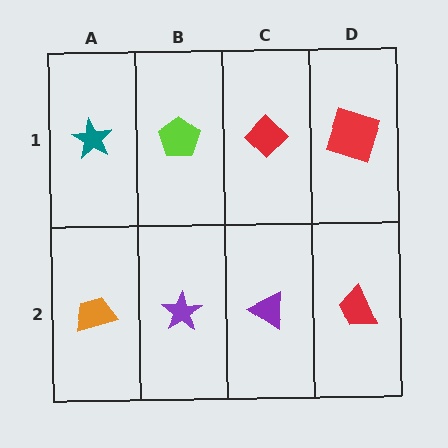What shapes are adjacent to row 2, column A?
A teal star (row 1, column A), a purple star (row 2, column B).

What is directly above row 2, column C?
A red diamond.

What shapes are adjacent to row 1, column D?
A red trapezoid (row 2, column D), a red diamond (row 1, column C).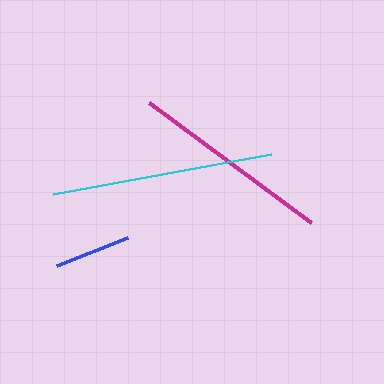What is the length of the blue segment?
The blue segment is approximately 76 pixels long.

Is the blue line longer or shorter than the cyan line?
The cyan line is longer than the blue line.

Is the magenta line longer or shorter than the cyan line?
The cyan line is longer than the magenta line.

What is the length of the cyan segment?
The cyan segment is approximately 222 pixels long.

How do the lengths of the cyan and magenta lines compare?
The cyan and magenta lines are approximately the same length.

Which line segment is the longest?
The cyan line is the longest at approximately 222 pixels.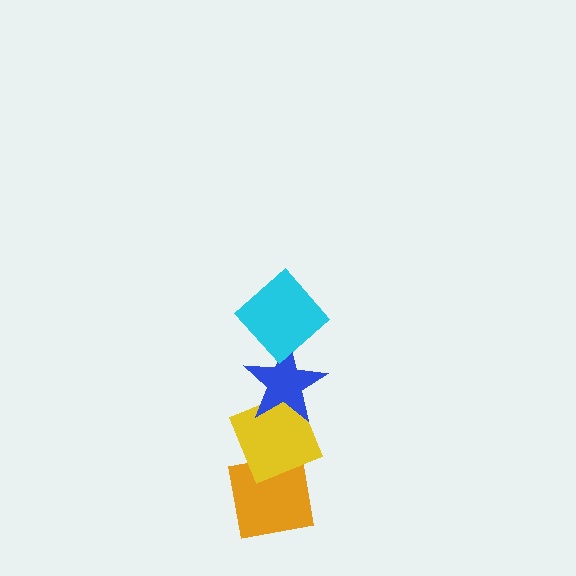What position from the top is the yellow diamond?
The yellow diamond is 3rd from the top.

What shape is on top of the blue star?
The cyan diamond is on top of the blue star.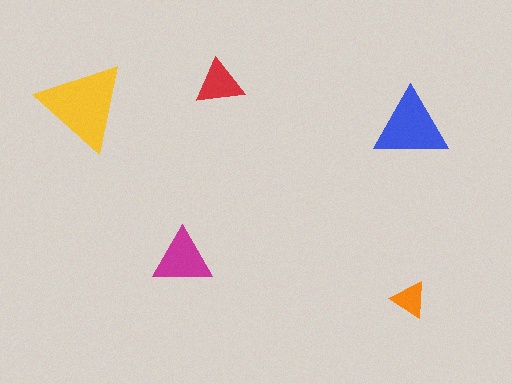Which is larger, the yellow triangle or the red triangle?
The yellow one.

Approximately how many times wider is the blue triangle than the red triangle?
About 1.5 times wider.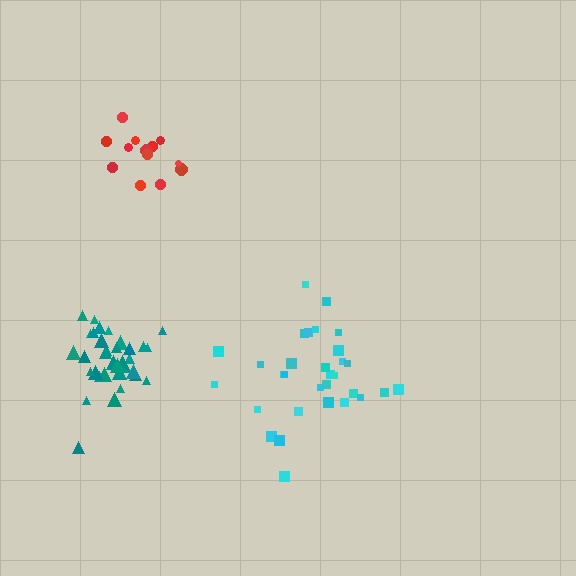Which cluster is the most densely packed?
Teal.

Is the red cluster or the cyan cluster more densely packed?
Red.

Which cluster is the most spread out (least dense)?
Cyan.